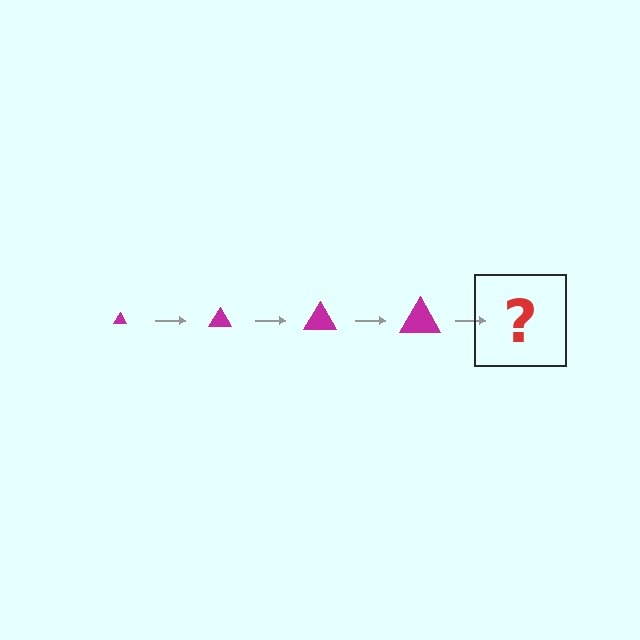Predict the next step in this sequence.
The next step is a magenta triangle, larger than the previous one.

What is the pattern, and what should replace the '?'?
The pattern is that the triangle gets progressively larger each step. The '?' should be a magenta triangle, larger than the previous one.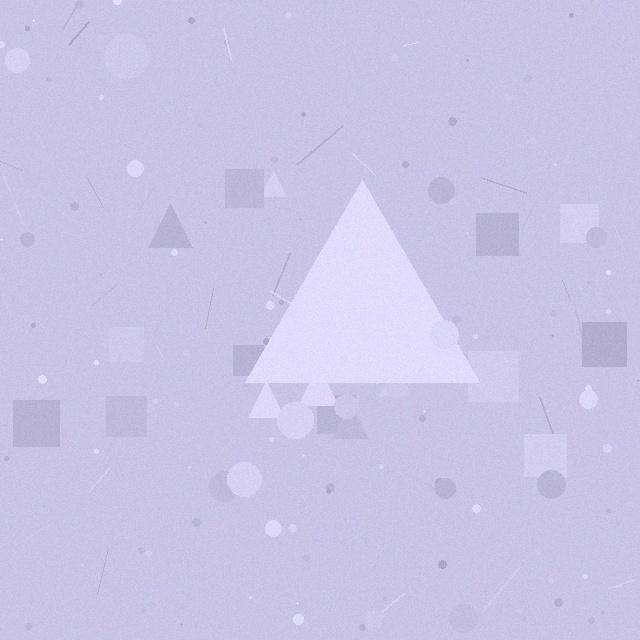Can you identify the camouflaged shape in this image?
The camouflaged shape is a triangle.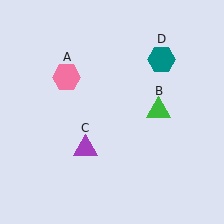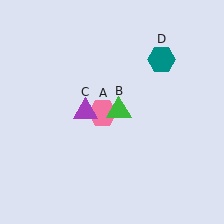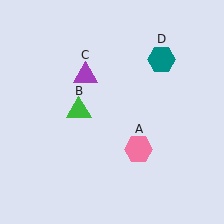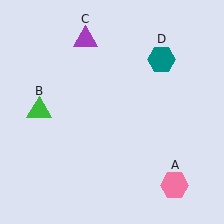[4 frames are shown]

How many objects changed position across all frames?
3 objects changed position: pink hexagon (object A), green triangle (object B), purple triangle (object C).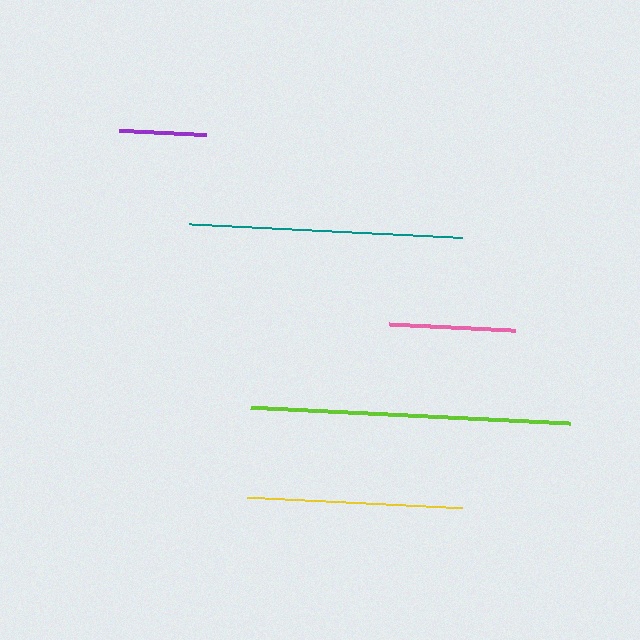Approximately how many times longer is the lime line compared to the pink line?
The lime line is approximately 2.5 times the length of the pink line.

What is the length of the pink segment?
The pink segment is approximately 126 pixels long.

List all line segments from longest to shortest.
From longest to shortest: lime, teal, yellow, pink, purple.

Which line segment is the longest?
The lime line is the longest at approximately 320 pixels.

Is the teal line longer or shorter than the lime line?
The lime line is longer than the teal line.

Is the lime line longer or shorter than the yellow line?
The lime line is longer than the yellow line.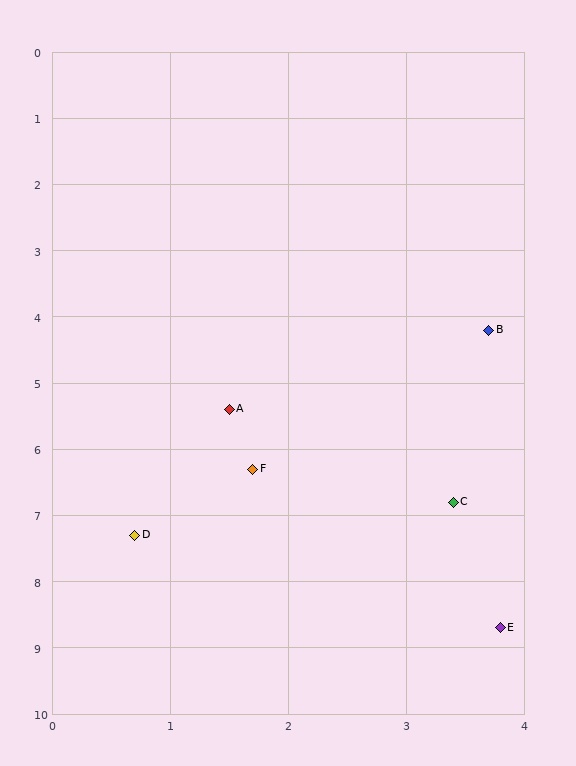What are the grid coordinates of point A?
Point A is at approximately (1.5, 5.4).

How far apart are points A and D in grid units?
Points A and D are about 2.1 grid units apart.